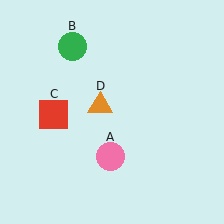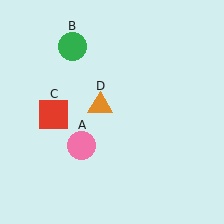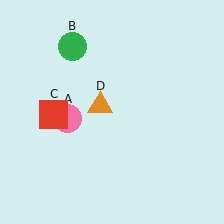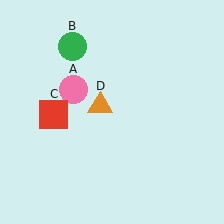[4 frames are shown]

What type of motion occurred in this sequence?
The pink circle (object A) rotated clockwise around the center of the scene.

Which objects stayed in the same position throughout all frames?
Green circle (object B) and red square (object C) and orange triangle (object D) remained stationary.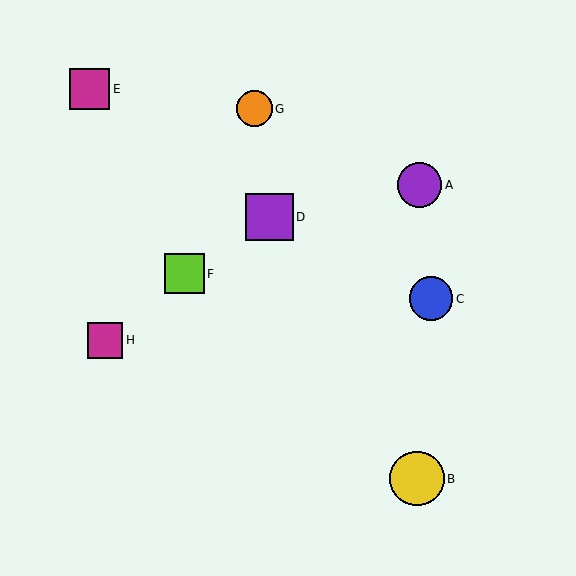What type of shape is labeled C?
Shape C is a blue circle.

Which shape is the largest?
The yellow circle (labeled B) is the largest.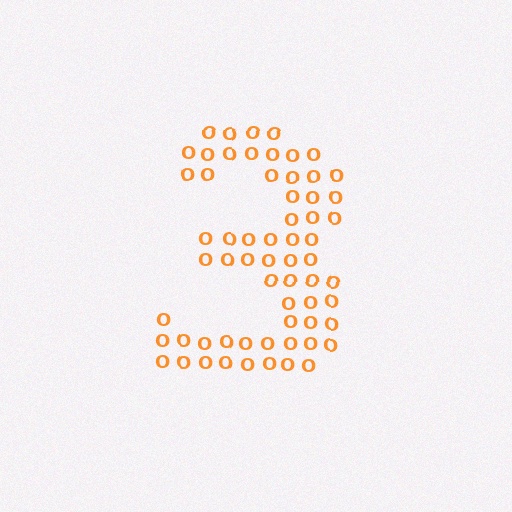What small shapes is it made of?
It is made of small letter O's.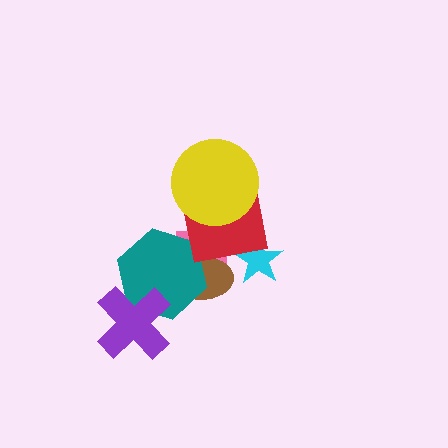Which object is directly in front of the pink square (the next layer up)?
The brown ellipse is directly in front of the pink square.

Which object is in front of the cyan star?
The red square is in front of the cyan star.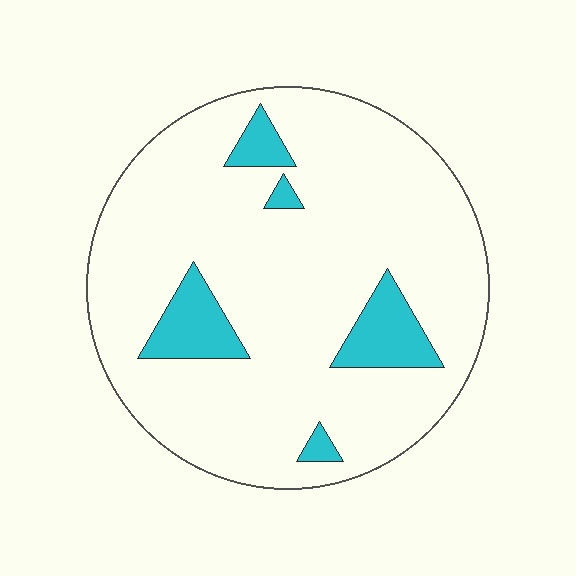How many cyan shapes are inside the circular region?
5.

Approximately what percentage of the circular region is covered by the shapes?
Approximately 10%.